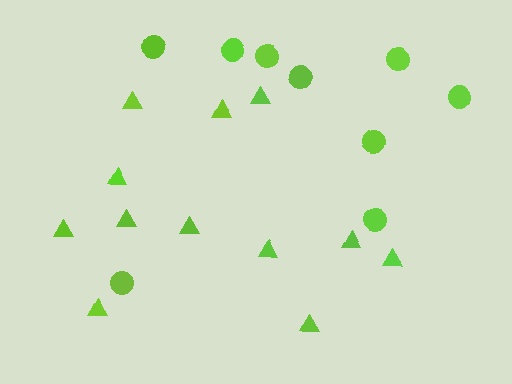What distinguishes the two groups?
There are 2 groups: one group of circles (9) and one group of triangles (12).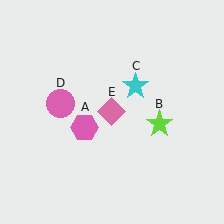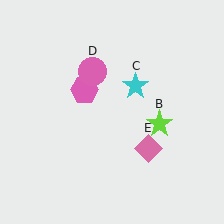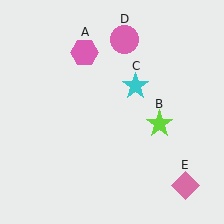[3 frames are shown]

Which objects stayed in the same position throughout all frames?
Lime star (object B) and cyan star (object C) remained stationary.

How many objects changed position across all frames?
3 objects changed position: pink hexagon (object A), pink circle (object D), pink diamond (object E).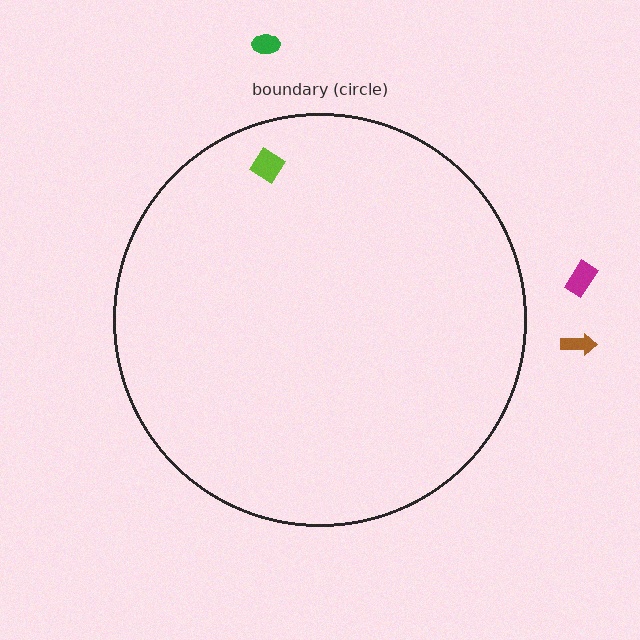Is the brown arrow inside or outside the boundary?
Outside.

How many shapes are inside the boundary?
1 inside, 3 outside.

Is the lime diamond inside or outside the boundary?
Inside.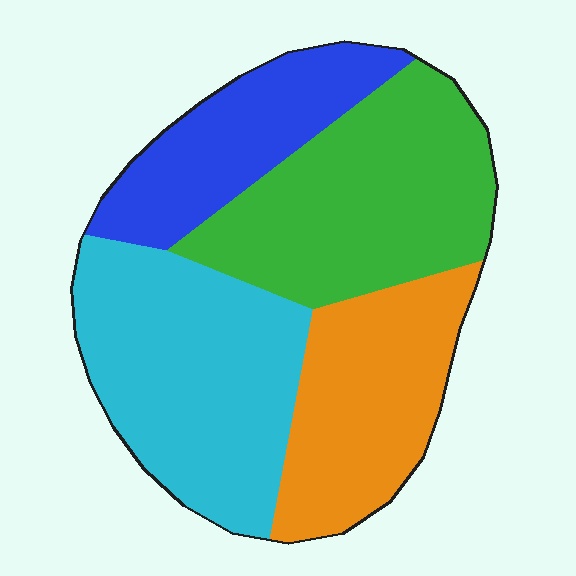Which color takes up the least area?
Blue, at roughly 20%.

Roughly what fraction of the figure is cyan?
Cyan covers about 30% of the figure.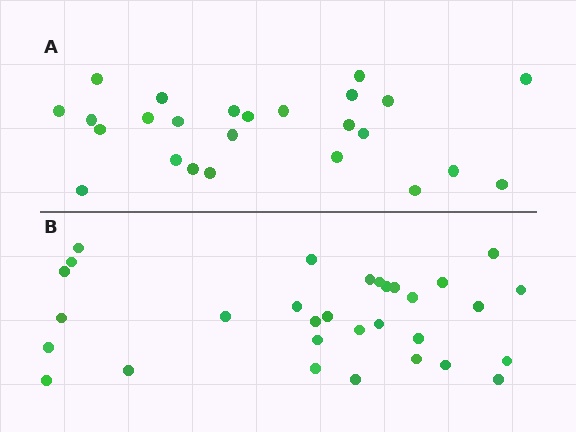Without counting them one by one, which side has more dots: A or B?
Region B (the bottom region) has more dots.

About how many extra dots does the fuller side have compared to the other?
Region B has about 6 more dots than region A.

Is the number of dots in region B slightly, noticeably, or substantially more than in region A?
Region B has only slightly more — the two regions are fairly close. The ratio is roughly 1.2 to 1.